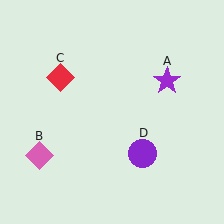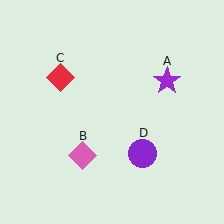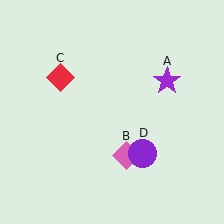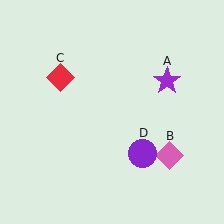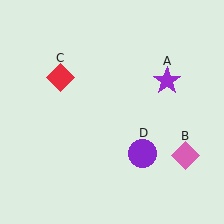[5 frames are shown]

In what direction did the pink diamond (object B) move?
The pink diamond (object B) moved right.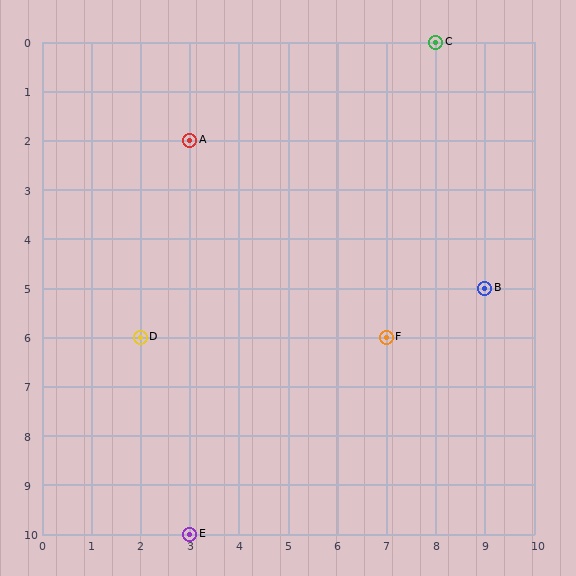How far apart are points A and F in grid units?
Points A and F are 4 columns and 4 rows apart (about 5.7 grid units diagonally).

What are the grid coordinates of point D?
Point D is at grid coordinates (2, 6).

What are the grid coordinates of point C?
Point C is at grid coordinates (8, 0).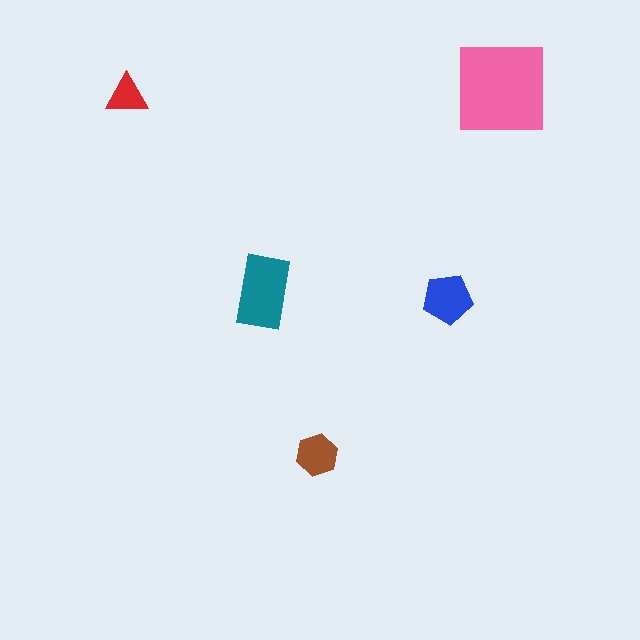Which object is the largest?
The pink square.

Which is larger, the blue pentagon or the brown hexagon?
The blue pentagon.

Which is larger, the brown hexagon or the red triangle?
The brown hexagon.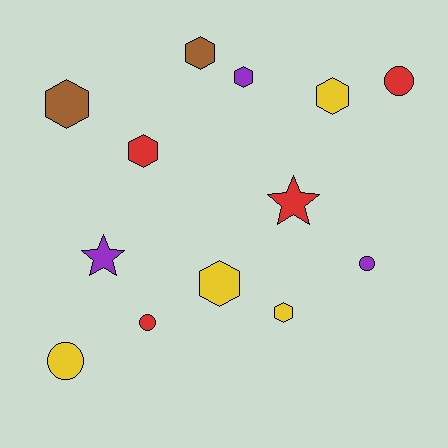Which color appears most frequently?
Red, with 4 objects.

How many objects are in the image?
There are 13 objects.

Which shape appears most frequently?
Hexagon, with 7 objects.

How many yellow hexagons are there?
There are 3 yellow hexagons.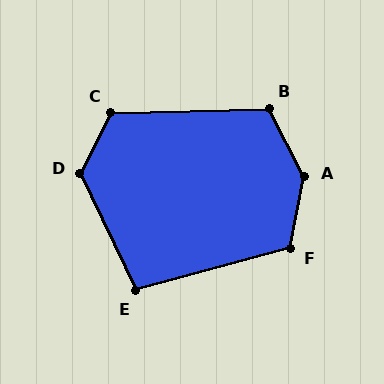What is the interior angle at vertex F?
Approximately 116 degrees (obtuse).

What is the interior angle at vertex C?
Approximately 118 degrees (obtuse).